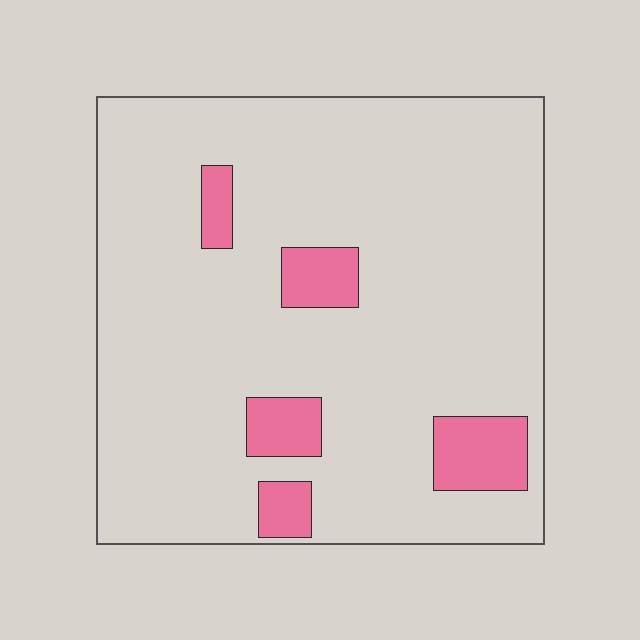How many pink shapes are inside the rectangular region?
5.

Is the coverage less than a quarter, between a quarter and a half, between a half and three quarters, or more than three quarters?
Less than a quarter.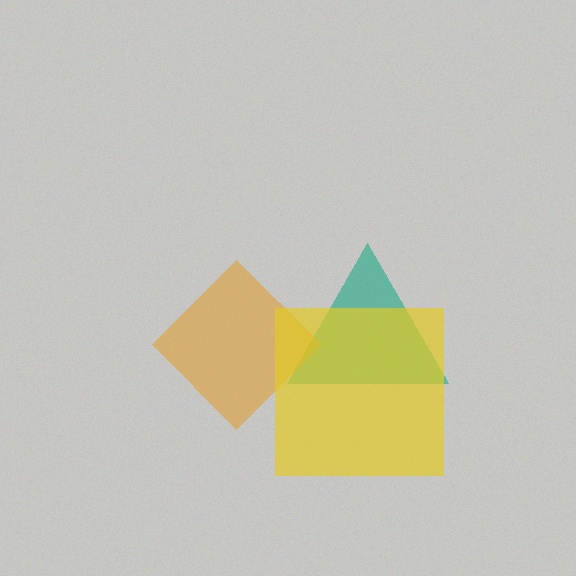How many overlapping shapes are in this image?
There are 3 overlapping shapes in the image.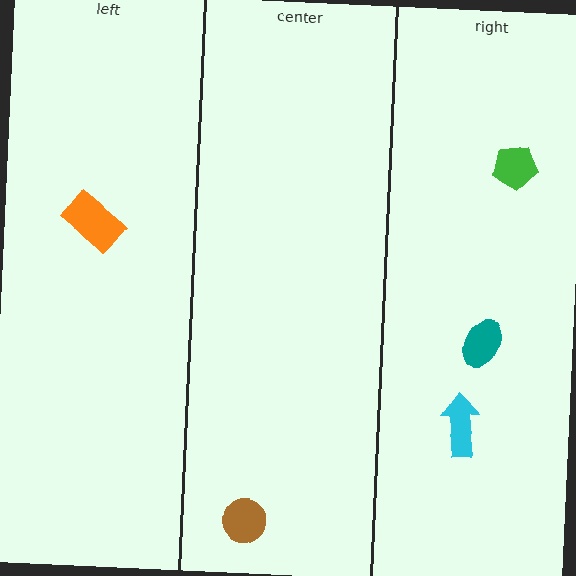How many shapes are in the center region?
1.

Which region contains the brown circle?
The center region.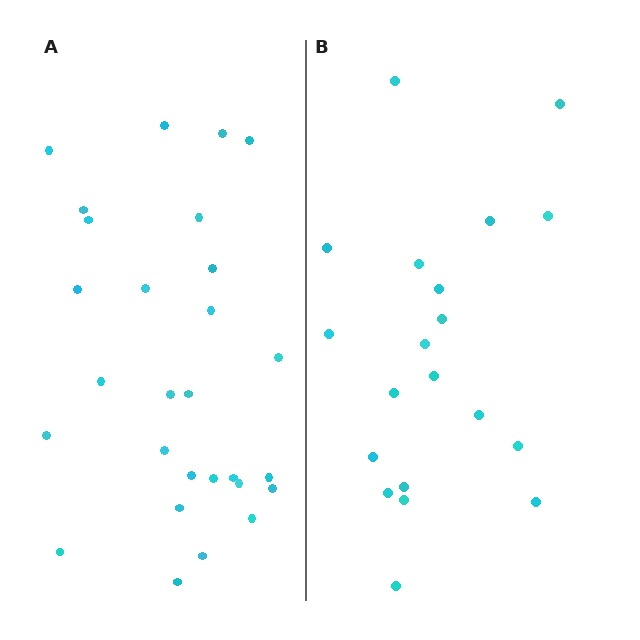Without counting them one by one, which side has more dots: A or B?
Region A (the left region) has more dots.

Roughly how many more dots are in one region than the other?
Region A has roughly 8 or so more dots than region B.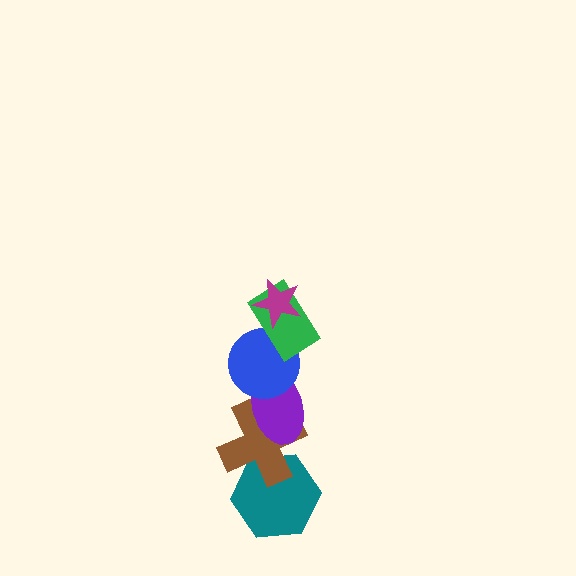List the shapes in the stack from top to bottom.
From top to bottom: the magenta star, the green rectangle, the blue circle, the purple ellipse, the brown cross, the teal hexagon.